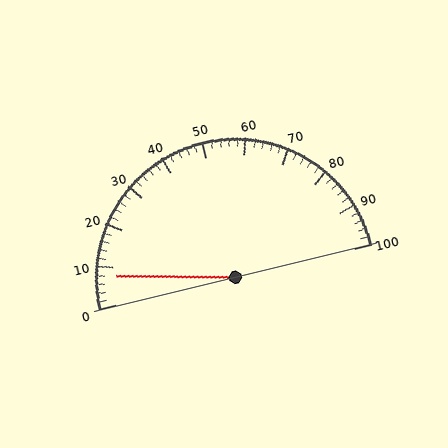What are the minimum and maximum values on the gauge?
The gauge ranges from 0 to 100.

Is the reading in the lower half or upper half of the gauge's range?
The reading is in the lower half of the range (0 to 100).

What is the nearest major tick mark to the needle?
The nearest major tick mark is 10.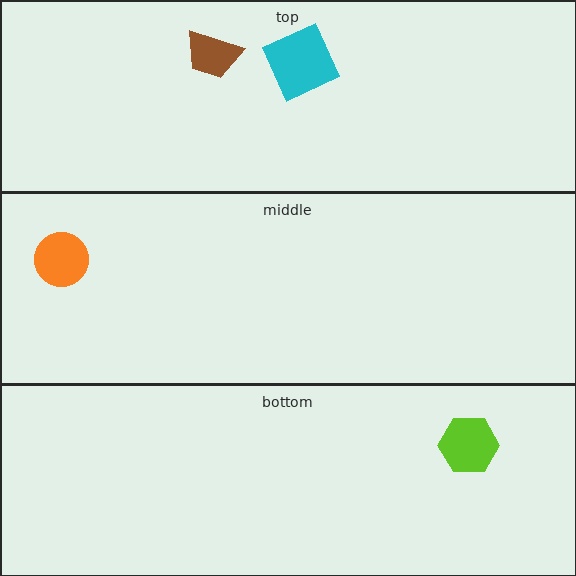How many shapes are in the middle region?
1.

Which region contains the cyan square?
The top region.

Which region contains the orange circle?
The middle region.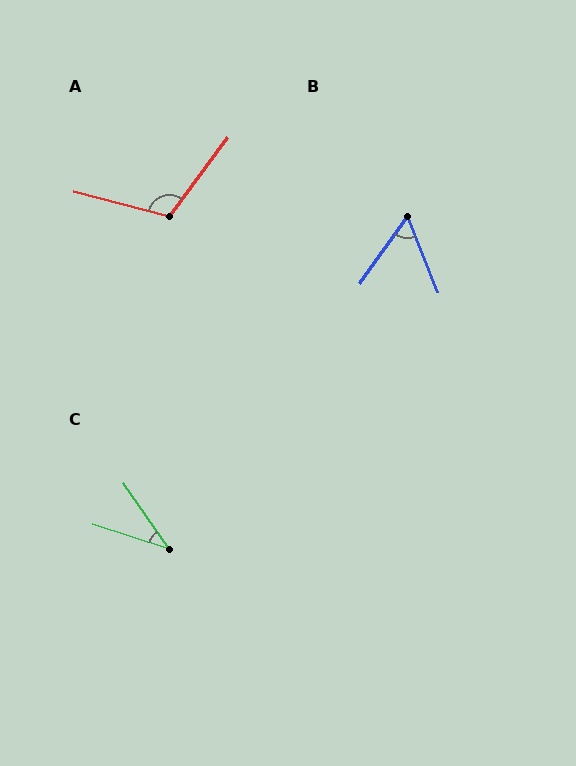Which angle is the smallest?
C, at approximately 37 degrees.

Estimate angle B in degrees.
Approximately 57 degrees.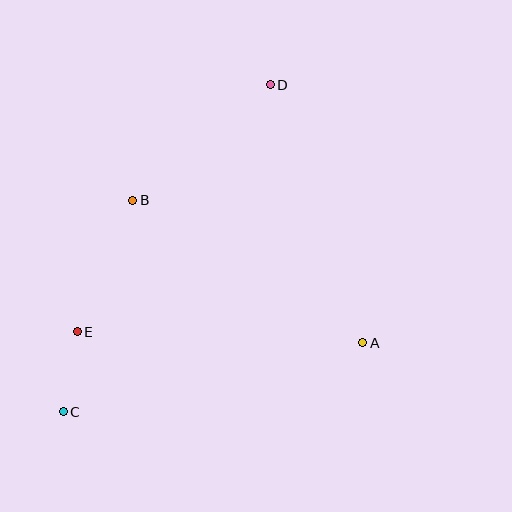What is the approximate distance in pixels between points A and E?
The distance between A and E is approximately 285 pixels.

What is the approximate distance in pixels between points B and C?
The distance between B and C is approximately 223 pixels.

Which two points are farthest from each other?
Points C and D are farthest from each other.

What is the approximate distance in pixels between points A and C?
The distance between A and C is approximately 307 pixels.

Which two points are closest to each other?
Points C and E are closest to each other.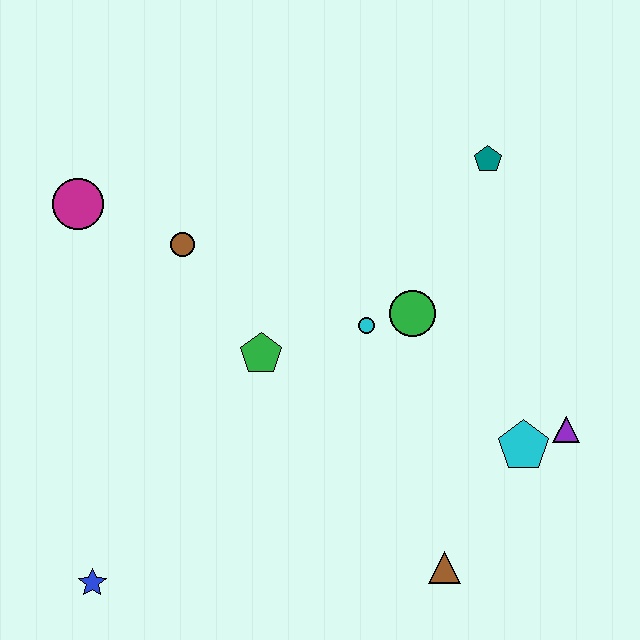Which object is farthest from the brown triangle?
The magenta circle is farthest from the brown triangle.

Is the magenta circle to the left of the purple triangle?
Yes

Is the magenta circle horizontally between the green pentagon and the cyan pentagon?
No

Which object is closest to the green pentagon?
The cyan circle is closest to the green pentagon.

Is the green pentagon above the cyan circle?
No